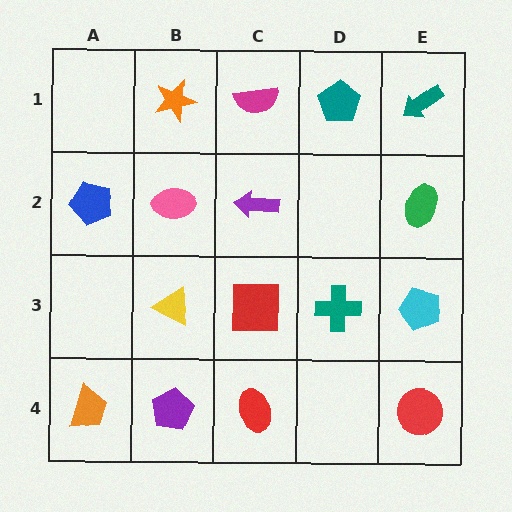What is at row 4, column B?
A purple pentagon.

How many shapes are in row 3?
4 shapes.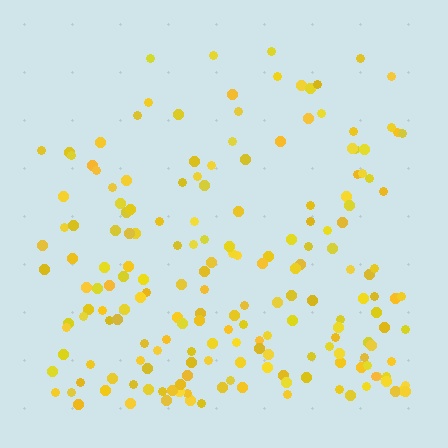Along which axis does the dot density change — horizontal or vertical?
Vertical.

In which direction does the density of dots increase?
From top to bottom, with the bottom side densest.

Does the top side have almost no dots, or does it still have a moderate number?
Still a moderate number, just noticeably fewer than the bottom.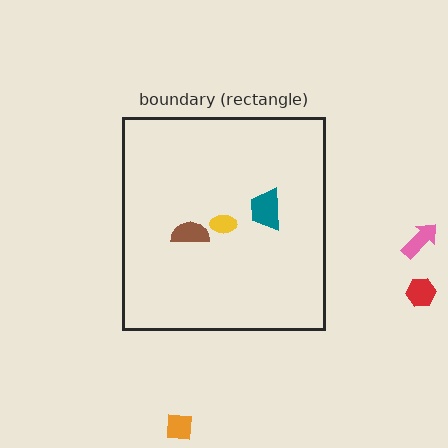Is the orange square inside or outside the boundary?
Outside.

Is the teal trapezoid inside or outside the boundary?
Inside.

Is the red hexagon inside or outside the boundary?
Outside.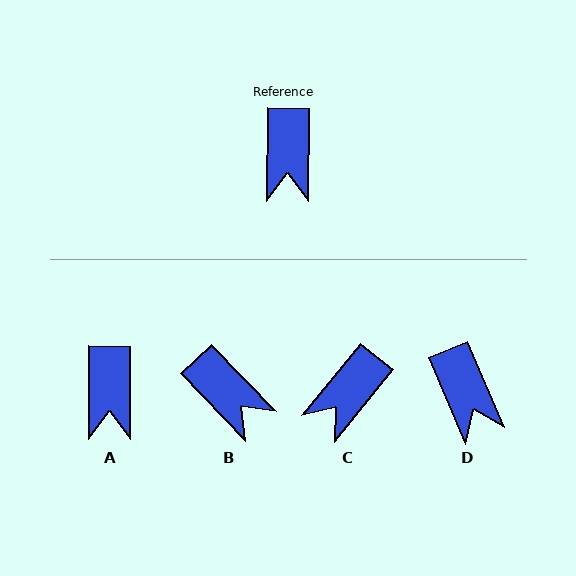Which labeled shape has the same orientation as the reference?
A.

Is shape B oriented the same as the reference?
No, it is off by about 44 degrees.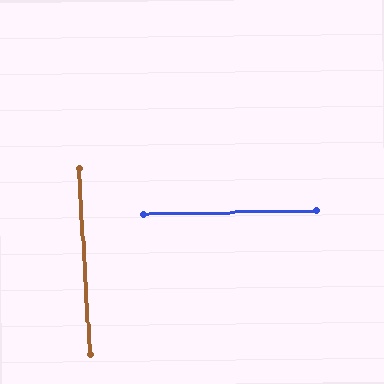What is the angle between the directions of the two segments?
Approximately 88 degrees.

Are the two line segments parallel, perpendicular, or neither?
Perpendicular — they meet at approximately 88°.